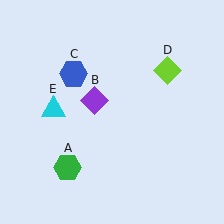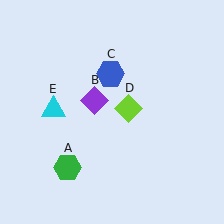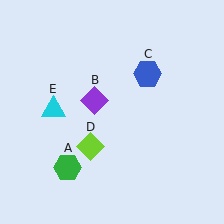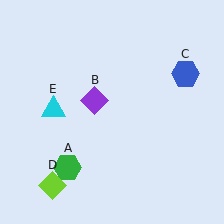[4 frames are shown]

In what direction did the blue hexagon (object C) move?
The blue hexagon (object C) moved right.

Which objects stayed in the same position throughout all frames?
Green hexagon (object A) and purple diamond (object B) and cyan triangle (object E) remained stationary.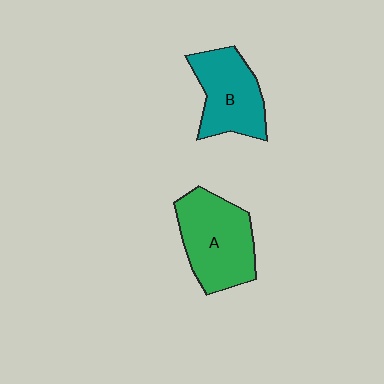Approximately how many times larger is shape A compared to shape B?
Approximately 1.2 times.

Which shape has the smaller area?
Shape B (teal).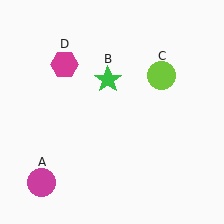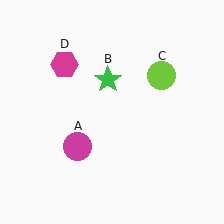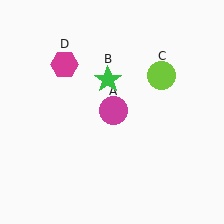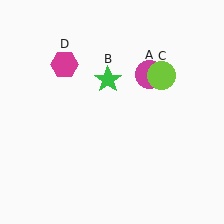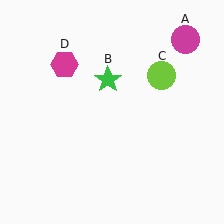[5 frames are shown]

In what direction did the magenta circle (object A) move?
The magenta circle (object A) moved up and to the right.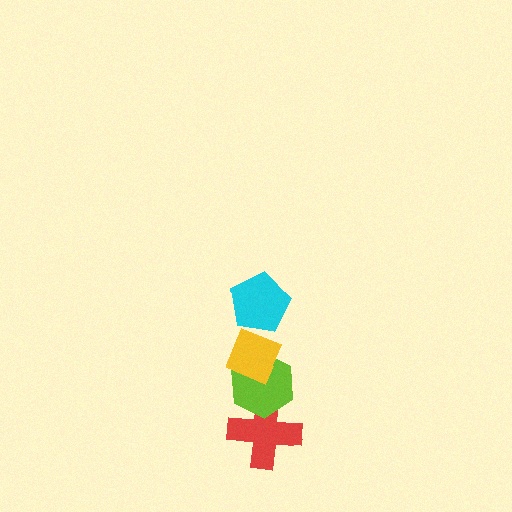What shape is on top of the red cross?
The lime hexagon is on top of the red cross.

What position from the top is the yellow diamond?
The yellow diamond is 2nd from the top.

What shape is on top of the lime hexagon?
The yellow diamond is on top of the lime hexagon.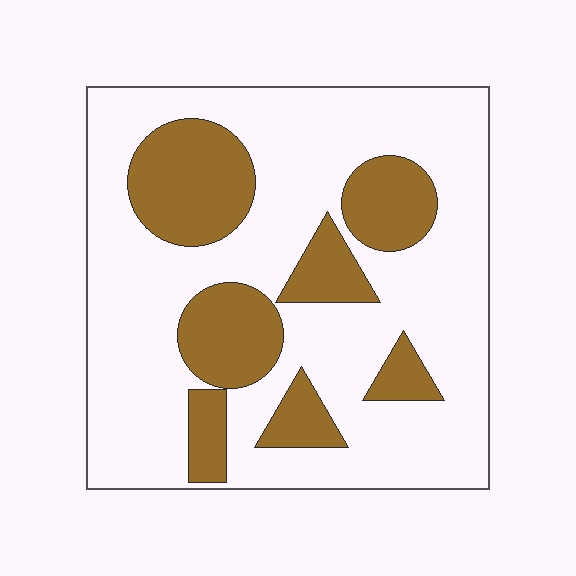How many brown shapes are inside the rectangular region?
7.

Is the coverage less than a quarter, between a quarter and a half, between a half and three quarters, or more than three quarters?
Between a quarter and a half.